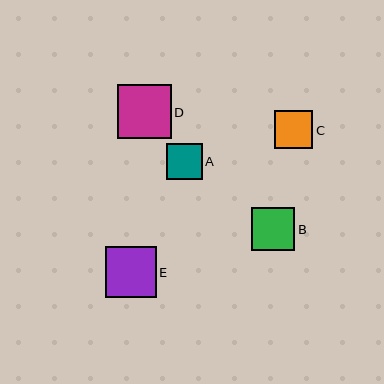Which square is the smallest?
Square A is the smallest with a size of approximately 36 pixels.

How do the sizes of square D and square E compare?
Square D and square E are approximately the same size.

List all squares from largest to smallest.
From largest to smallest: D, E, B, C, A.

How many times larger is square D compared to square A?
Square D is approximately 1.5 times the size of square A.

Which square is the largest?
Square D is the largest with a size of approximately 54 pixels.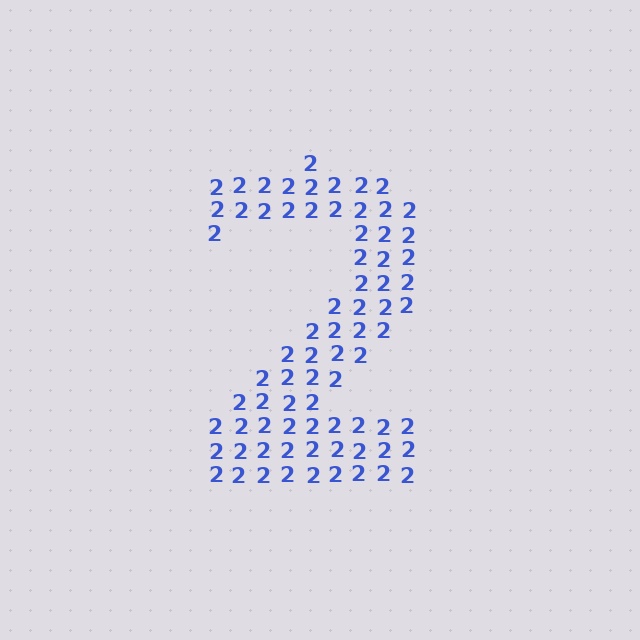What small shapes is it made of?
It is made of small digit 2's.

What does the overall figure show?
The overall figure shows the digit 2.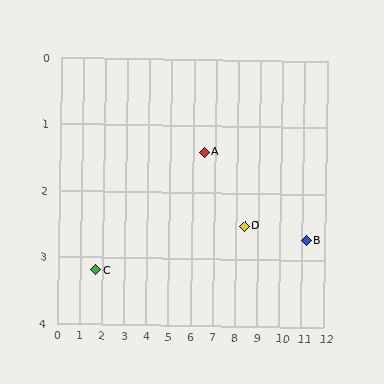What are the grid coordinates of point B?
Point B is at approximately (11.2, 2.7).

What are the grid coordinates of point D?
Point D is at approximately (8.4, 2.5).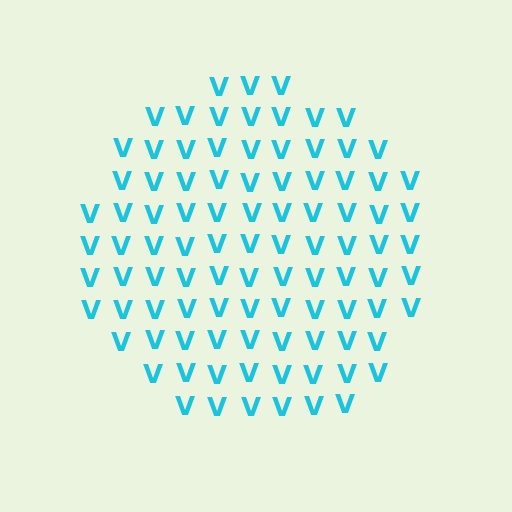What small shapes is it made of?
It is made of small letter V's.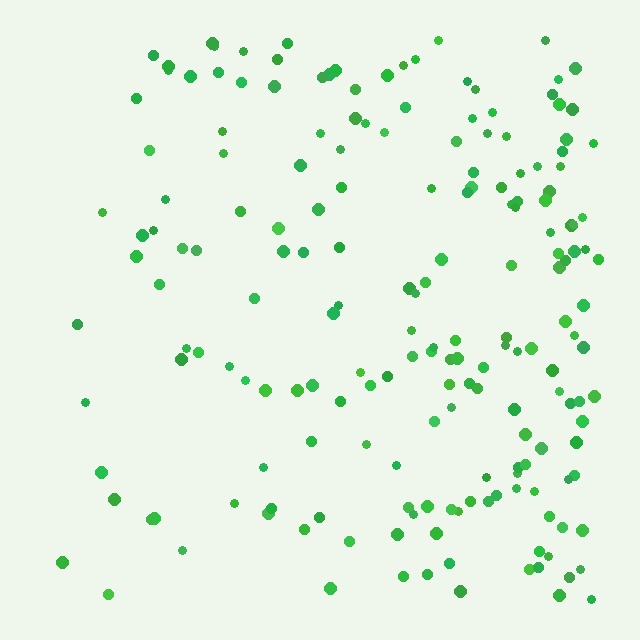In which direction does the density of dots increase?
From left to right, with the right side densest.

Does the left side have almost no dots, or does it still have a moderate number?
Still a moderate number, just noticeably fewer than the right.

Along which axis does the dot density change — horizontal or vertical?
Horizontal.